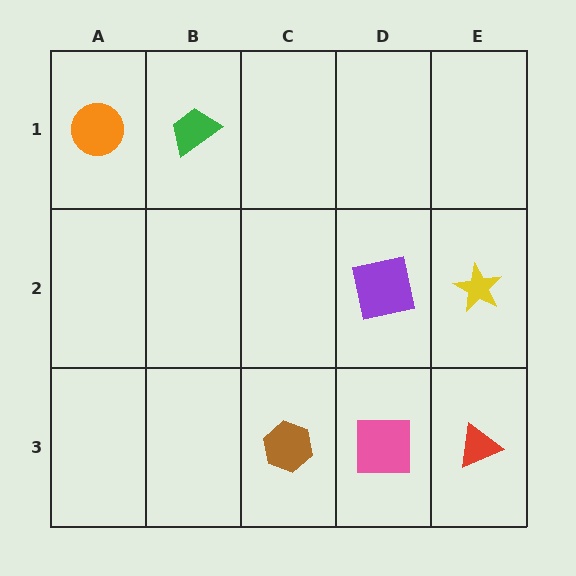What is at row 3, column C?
A brown hexagon.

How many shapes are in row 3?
3 shapes.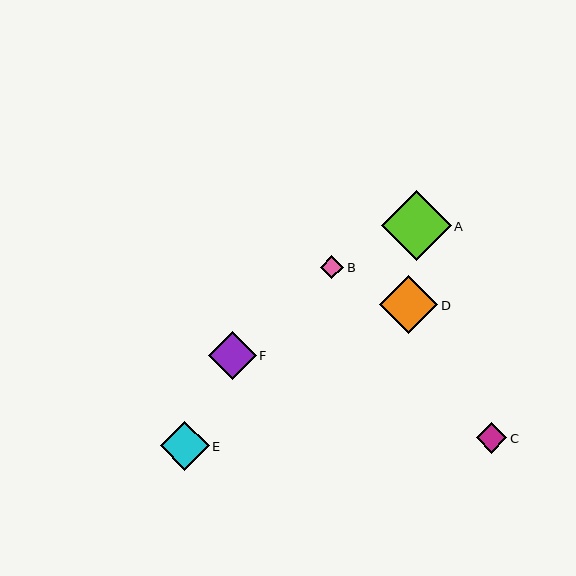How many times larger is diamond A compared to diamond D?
Diamond A is approximately 1.2 times the size of diamond D.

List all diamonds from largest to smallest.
From largest to smallest: A, D, E, F, C, B.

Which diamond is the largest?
Diamond A is the largest with a size of approximately 69 pixels.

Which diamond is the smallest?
Diamond B is the smallest with a size of approximately 24 pixels.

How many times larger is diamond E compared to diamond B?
Diamond E is approximately 2.1 times the size of diamond B.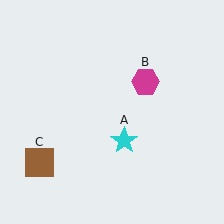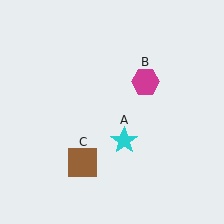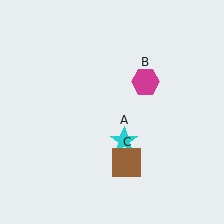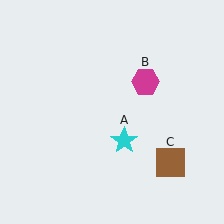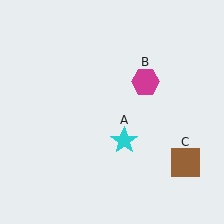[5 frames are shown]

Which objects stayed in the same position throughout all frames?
Cyan star (object A) and magenta hexagon (object B) remained stationary.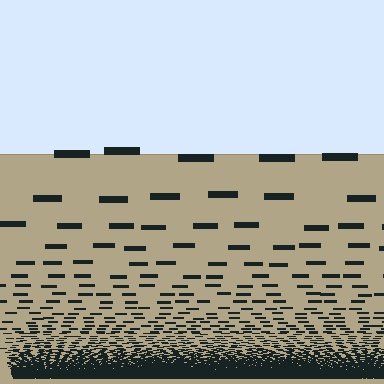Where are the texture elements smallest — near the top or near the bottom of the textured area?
Near the bottom.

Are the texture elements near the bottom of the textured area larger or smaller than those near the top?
Smaller. The gradient is inverted — elements near the bottom are smaller and denser.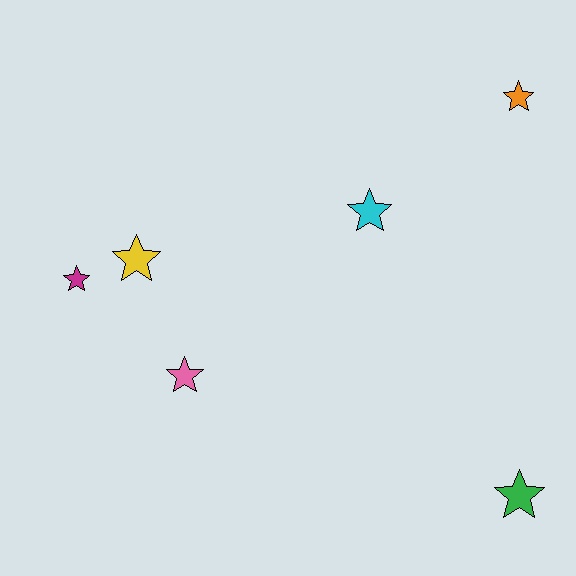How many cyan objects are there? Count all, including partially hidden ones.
There is 1 cyan object.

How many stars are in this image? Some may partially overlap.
There are 6 stars.